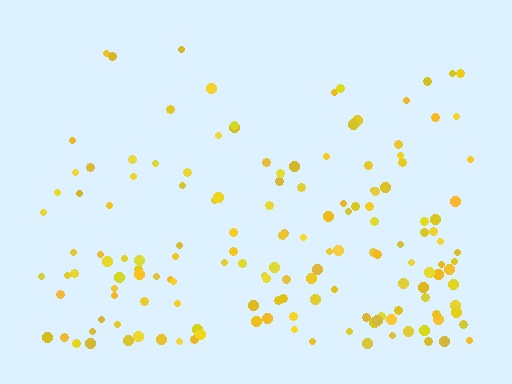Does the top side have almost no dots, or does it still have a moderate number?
Still a moderate number, just noticeably fewer than the bottom.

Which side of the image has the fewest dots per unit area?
The top.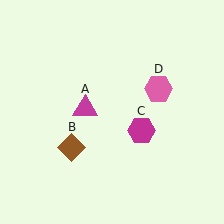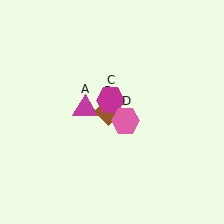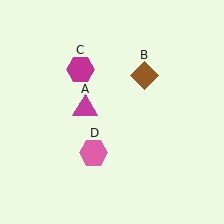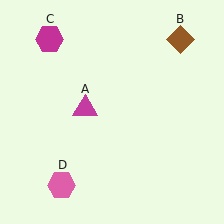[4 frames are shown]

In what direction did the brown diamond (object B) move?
The brown diamond (object B) moved up and to the right.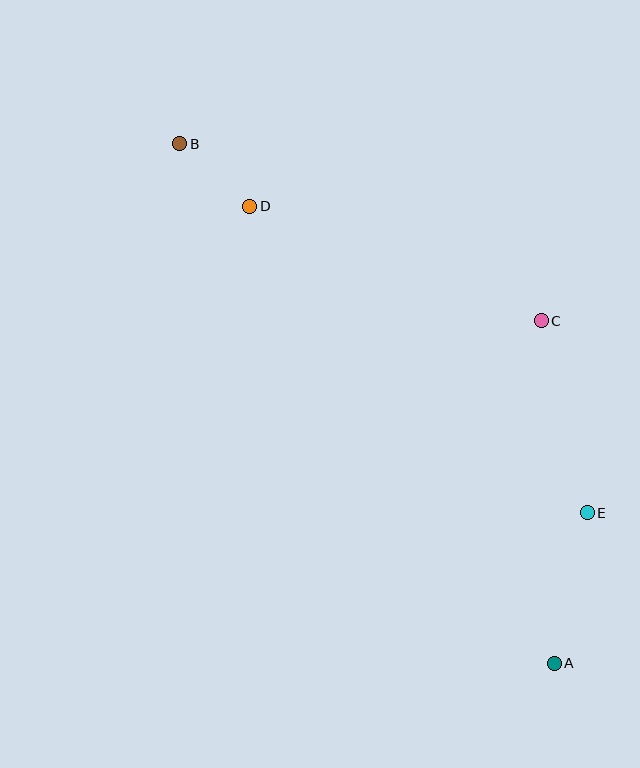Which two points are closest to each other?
Points B and D are closest to each other.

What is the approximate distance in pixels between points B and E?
The distance between B and E is approximately 549 pixels.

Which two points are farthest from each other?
Points A and B are farthest from each other.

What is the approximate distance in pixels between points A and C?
The distance between A and C is approximately 343 pixels.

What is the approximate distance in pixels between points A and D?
The distance between A and D is approximately 549 pixels.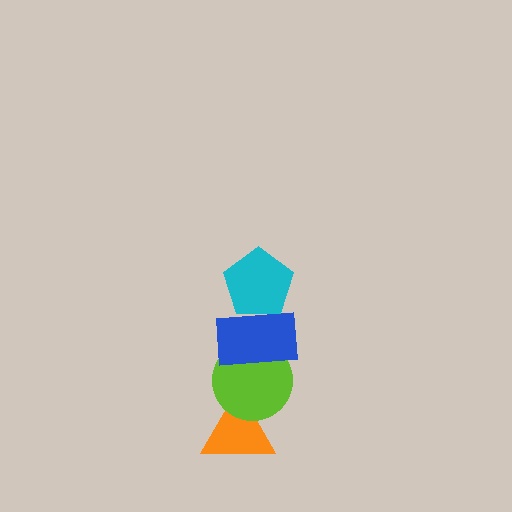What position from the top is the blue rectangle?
The blue rectangle is 2nd from the top.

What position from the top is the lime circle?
The lime circle is 3rd from the top.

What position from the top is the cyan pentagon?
The cyan pentagon is 1st from the top.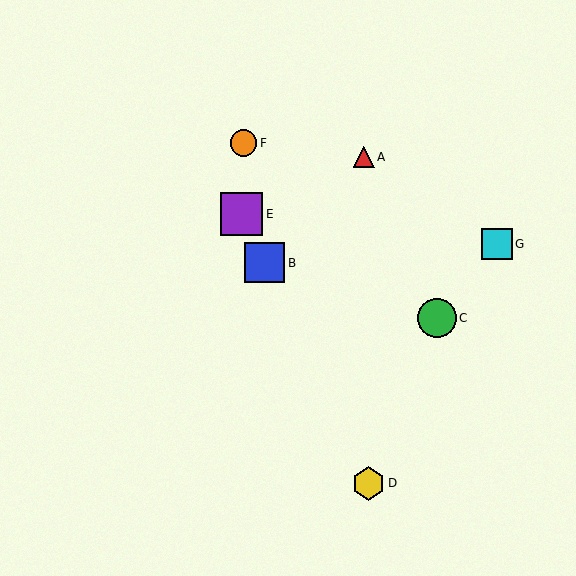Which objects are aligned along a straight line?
Objects B, D, E are aligned along a straight line.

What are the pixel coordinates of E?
Object E is at (241, 214).